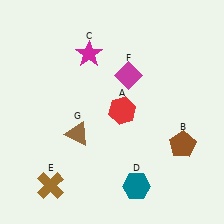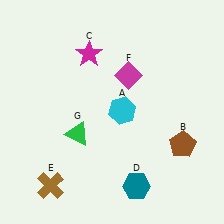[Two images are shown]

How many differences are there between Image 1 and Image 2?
There are 2 differences between the two images.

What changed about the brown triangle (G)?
In Image 1, G is brown. In Image 2, it changed to green.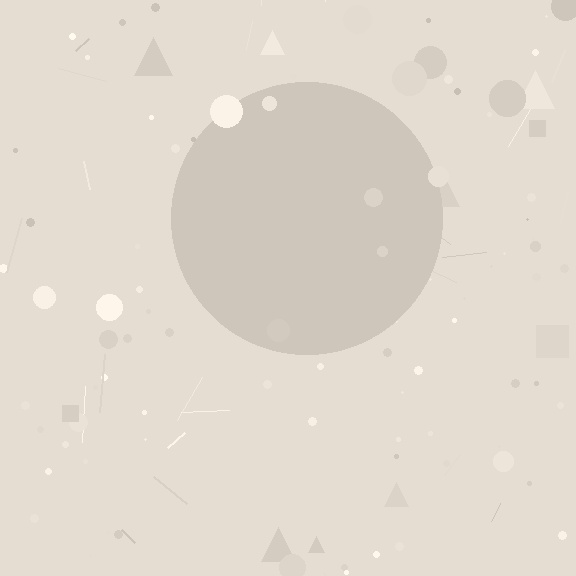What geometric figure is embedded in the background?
A circle is embedded in the background.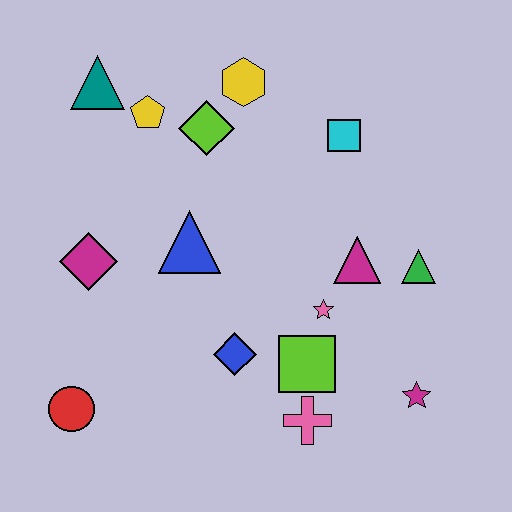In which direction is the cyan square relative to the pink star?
The cyan square is above the pink star.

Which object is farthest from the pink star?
The teal triangle is farthest from the pink star.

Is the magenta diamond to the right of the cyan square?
No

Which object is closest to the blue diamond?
The lime square is closest to the blue diamond.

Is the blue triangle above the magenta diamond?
Yes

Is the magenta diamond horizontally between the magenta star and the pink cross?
No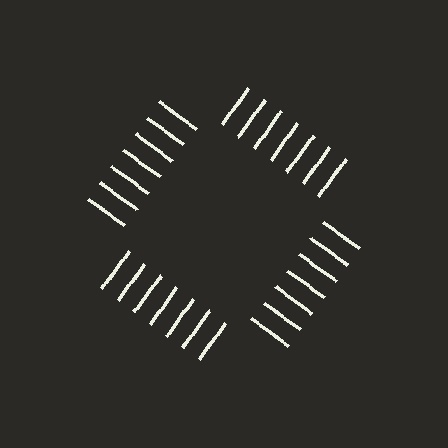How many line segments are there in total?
28 — 7 along each of the 4 edges.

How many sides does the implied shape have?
4 sides — the line-ends trace a square.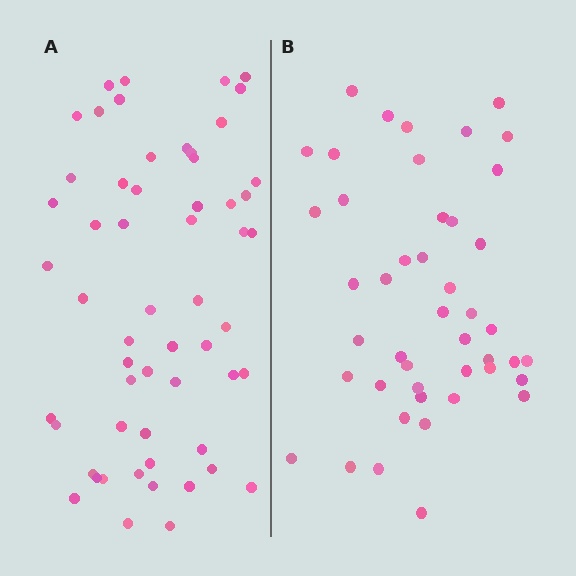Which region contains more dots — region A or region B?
Region A (the left region) has more dots.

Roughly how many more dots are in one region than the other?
Region A has roughly 12 or so more dots than region B.